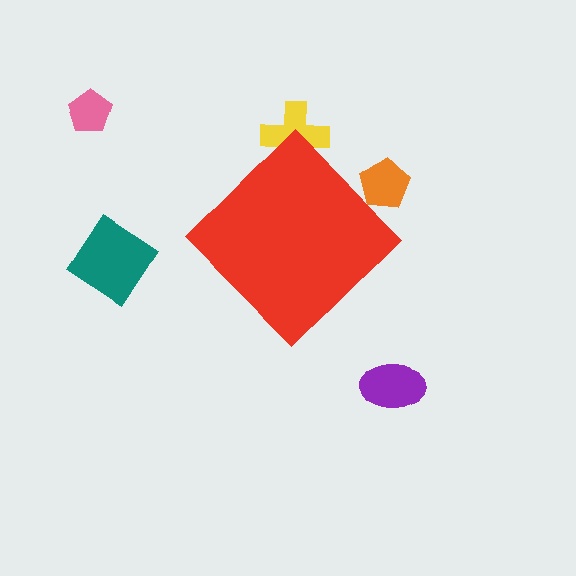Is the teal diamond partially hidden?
No, the teal diamond is fully visible.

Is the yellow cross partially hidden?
Yes, the yellow cross is partially hidden behind the red diamond.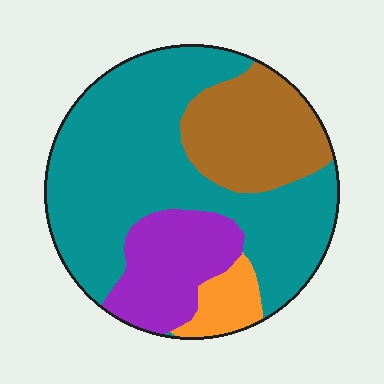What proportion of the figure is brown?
Brown covers about 20% of the figure.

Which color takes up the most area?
Teal, at roughly 55%.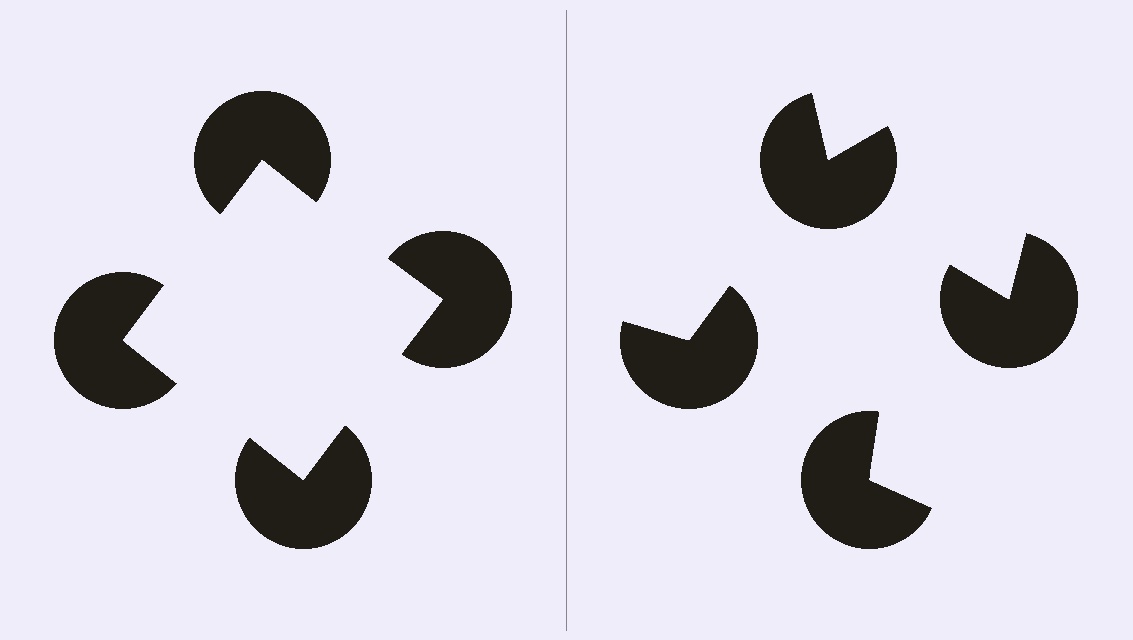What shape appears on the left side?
An illusory square.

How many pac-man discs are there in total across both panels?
8 — 4 on each side.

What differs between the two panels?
The pac-man discs are positioned identically on both sides; only the wedge orientations differ. On the left they align to a square; on the right they are misaligned.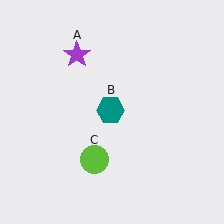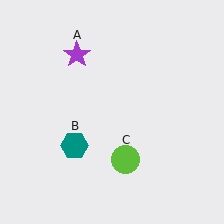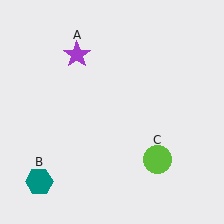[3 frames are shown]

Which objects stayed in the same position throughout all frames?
Purple star (object A) remained stationary.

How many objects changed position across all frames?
2 objects changed position: teal hexagon (object B), lime circle (object C).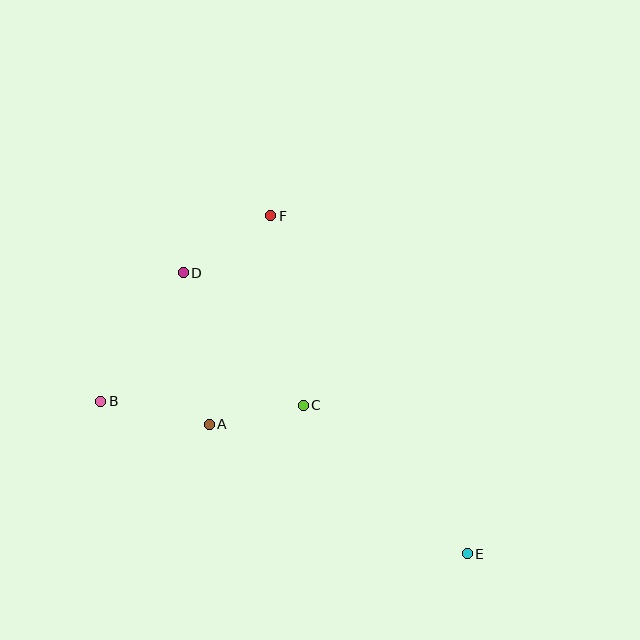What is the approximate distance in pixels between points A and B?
The distance between A and B is approximately 111 pixels.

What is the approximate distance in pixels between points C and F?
The distance between C and F is approximately 192 pixels.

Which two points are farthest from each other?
Points D and E are farthest from each other.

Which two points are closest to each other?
Points A and C are closest to each other.